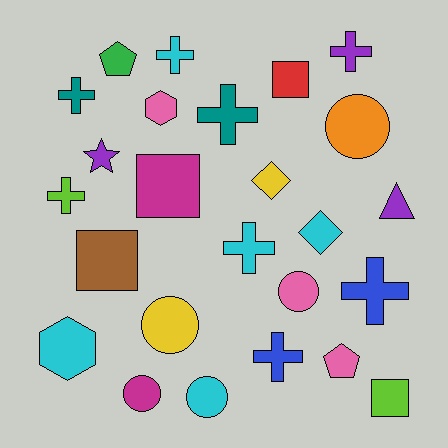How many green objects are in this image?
There is 1 green object.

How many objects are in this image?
There are 25 objects.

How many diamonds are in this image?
There are 2 diamonds.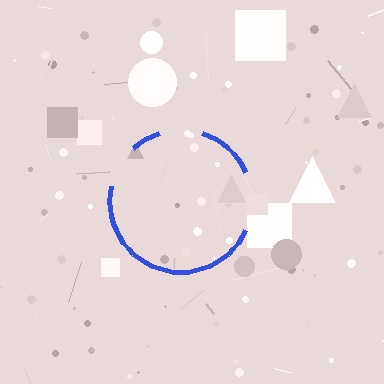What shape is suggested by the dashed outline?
The dashed outline suggests a circle.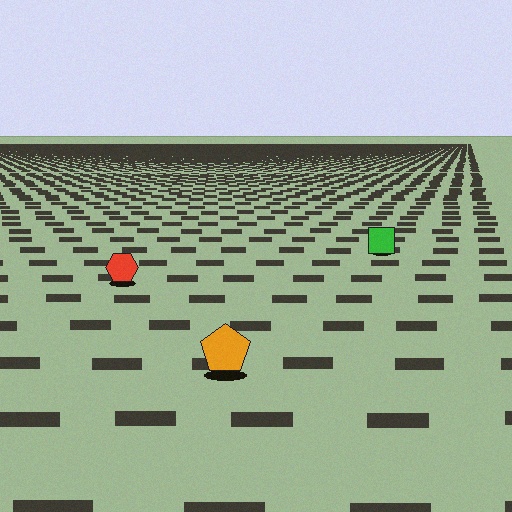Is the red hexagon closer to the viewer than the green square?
Yes. The red hexagon is closer — you can tell from the texture gradient: the ground texture is coarser near it.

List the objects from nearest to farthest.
From nearest to farthest: the orange pentagon, the red hexagon, the green square.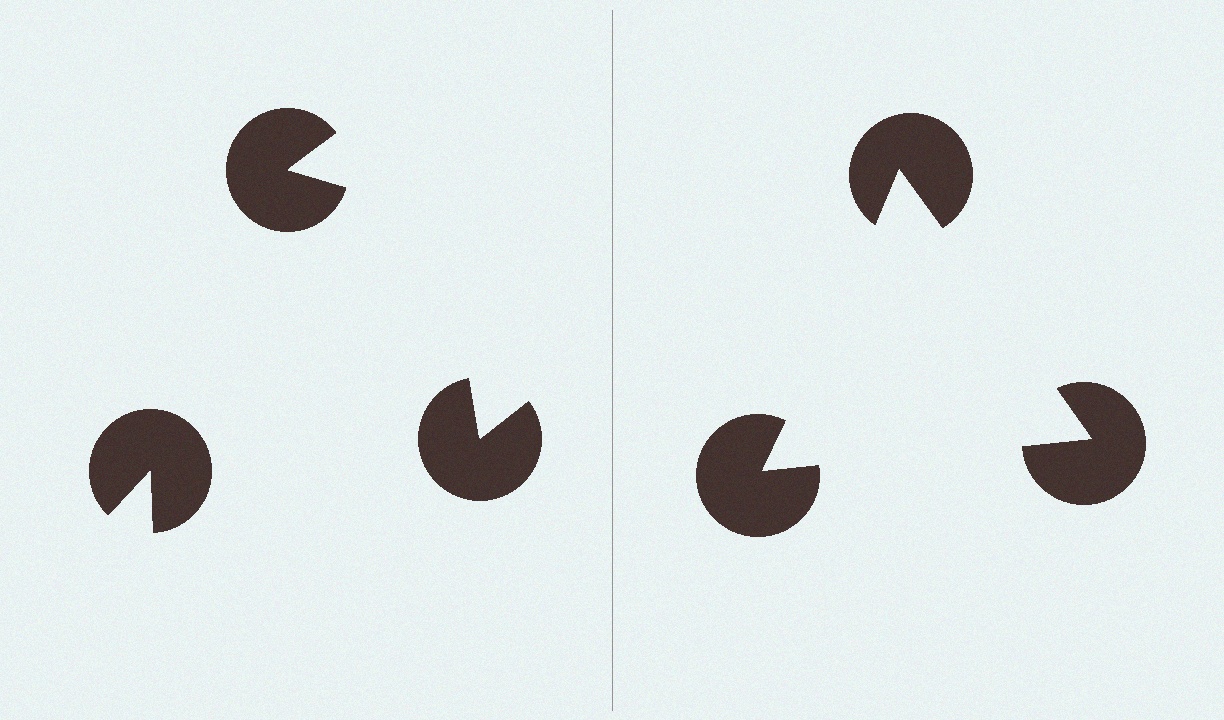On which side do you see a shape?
An illusory triangle appears on the right side. On the left side the wedge cuts are rotated, so no coherent shape forms.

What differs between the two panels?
The pac-man discs are positioned identically on both sides; only the wedge orientations differ. On the right they align to a triangle; on the left they are misaligned.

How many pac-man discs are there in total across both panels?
6 — 3 on each side.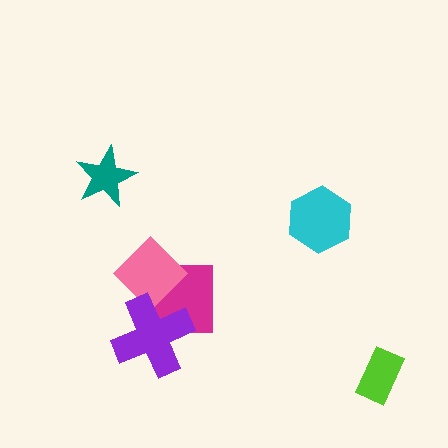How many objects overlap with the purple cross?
2 objects overlap with the purple cross.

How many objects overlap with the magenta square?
2 objects overlap with the magenta square.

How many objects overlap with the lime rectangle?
0 objects overlap with the lime rectangle.